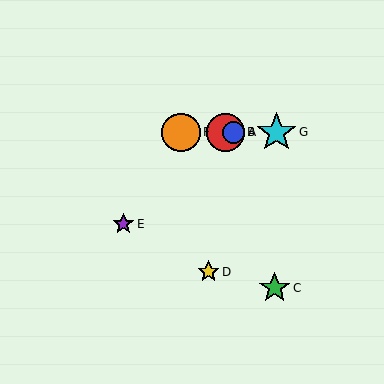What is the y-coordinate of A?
Object A is at y≈132.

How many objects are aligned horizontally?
4 objects (A, B, F, G) are aligned horizontally.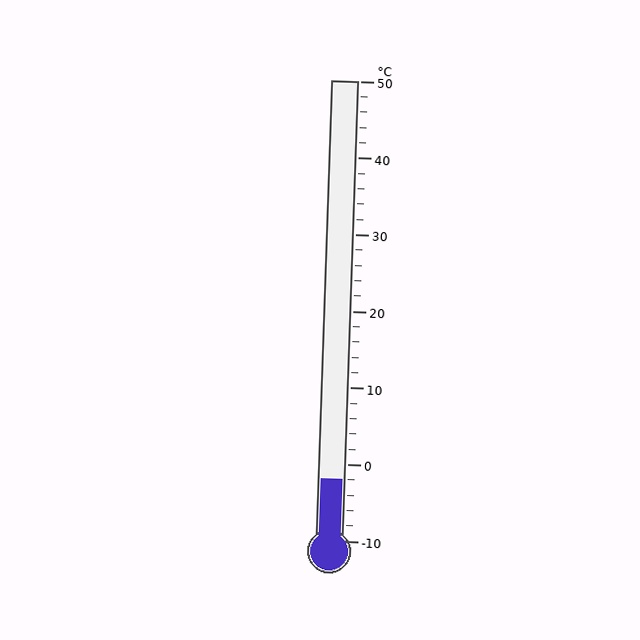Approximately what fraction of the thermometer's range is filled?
The thermometer is filled to approximately 15% of its range.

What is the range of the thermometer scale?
The thermometer scale ranges from -10°C to 50°C.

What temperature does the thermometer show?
The thermometer shows approximately -2°C.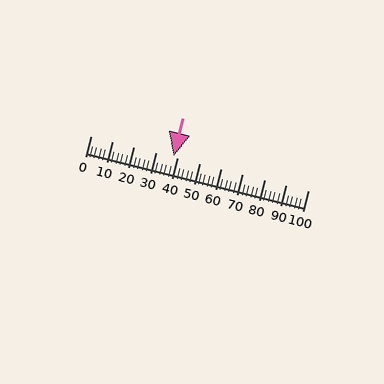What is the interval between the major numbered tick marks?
The major tick marks are spaced 10 units apart.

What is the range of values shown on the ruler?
The ruler shows values from 0 to 100.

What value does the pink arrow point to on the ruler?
The pink arrow points to approximately 38.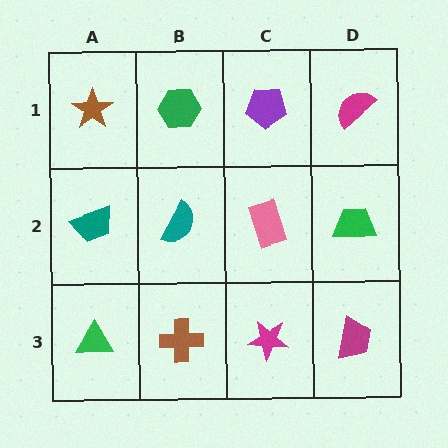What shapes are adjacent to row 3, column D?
A green trapezoid (row 2, column D), a magenta star (row 3, column C).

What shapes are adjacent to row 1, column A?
A teal trapezoid (row 2, column A), a green hexagon (row 1, column B).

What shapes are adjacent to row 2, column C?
A purple pentagon (row 1, column C), a magenta star (row 3, column C), a teal semicircle (row 2, column B), a green trapezoid (row 2, column D).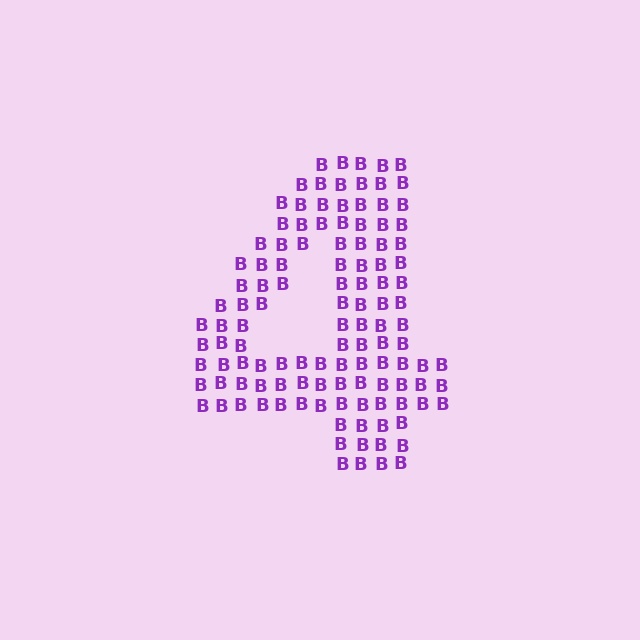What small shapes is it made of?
It is made of small letter B's.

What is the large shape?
The large shape is the digit 4.